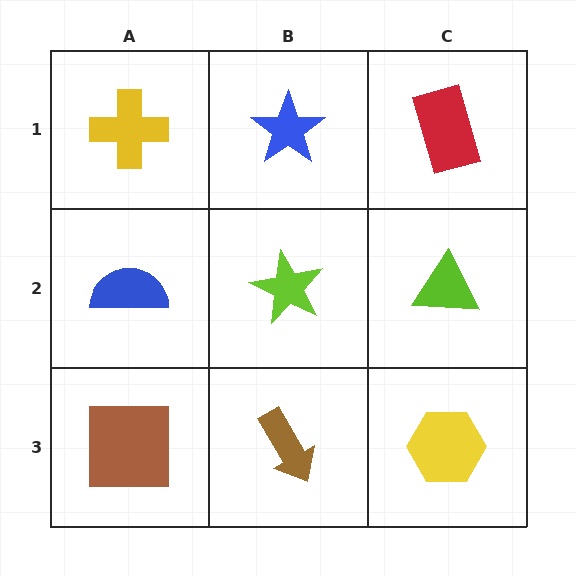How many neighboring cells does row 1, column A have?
2.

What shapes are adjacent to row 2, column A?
A yellow cross (row 1, column A), a brown square (row 3, column A), a lime star (row 2, column B).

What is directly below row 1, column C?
A lime triangle.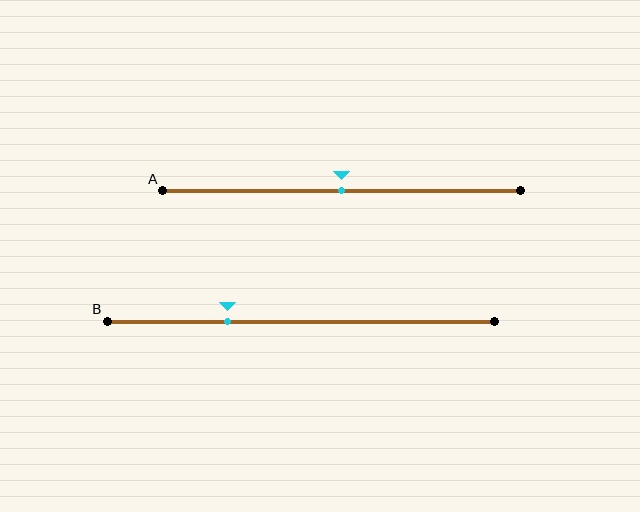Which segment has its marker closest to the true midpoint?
Segment A has its marker closest to the true midpoint.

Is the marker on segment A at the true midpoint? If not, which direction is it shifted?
Yes, the marker on segment A is at the true midpoint.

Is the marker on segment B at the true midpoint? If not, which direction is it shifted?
No, the marker on segment B is shifted to the left by about 19% of the segment length.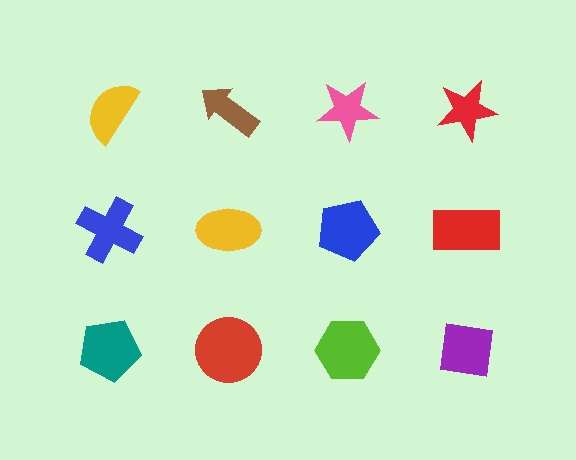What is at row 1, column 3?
A pink star.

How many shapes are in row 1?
4 shapes.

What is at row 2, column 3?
A blue pentagon.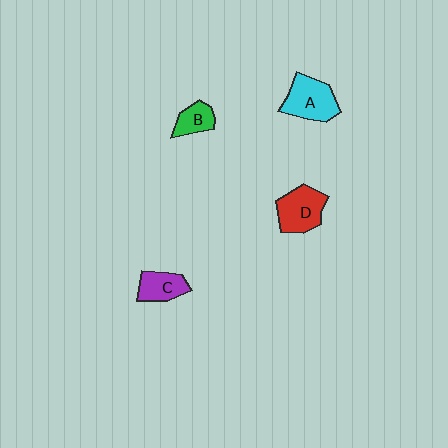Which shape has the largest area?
Shape A (cyan).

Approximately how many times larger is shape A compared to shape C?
Approximately 1.5 times.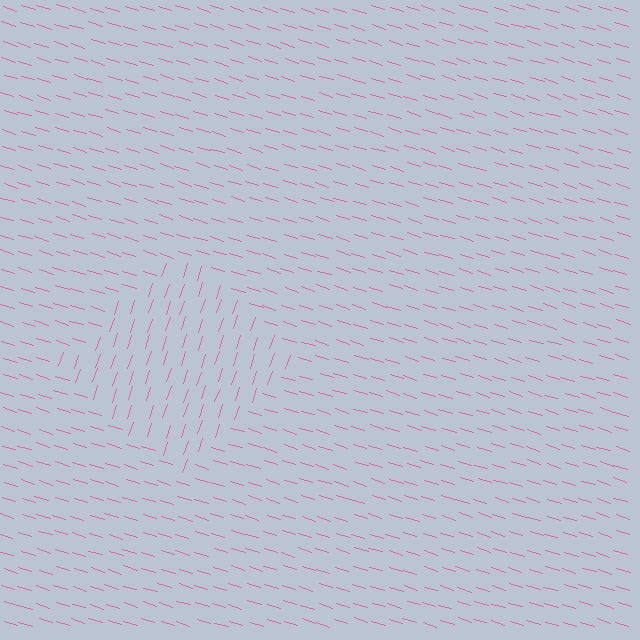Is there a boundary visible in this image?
Yes, there is a texture boundary formed by a change in line orientation.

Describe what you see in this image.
The image is filled with small pink line segments. A diamond region in the image has lines oriented differently from the surrounding lines, creating a visible texture boundary.